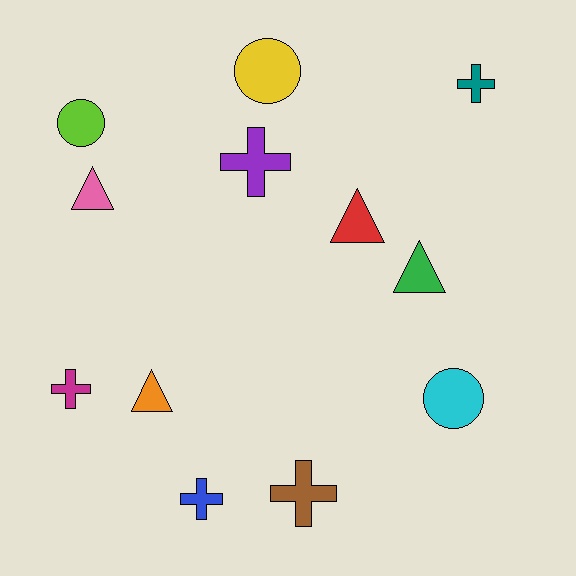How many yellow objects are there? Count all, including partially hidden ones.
There is 1 yellow object.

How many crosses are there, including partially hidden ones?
There are 5 crosses.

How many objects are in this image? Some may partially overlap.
There are 12 objects.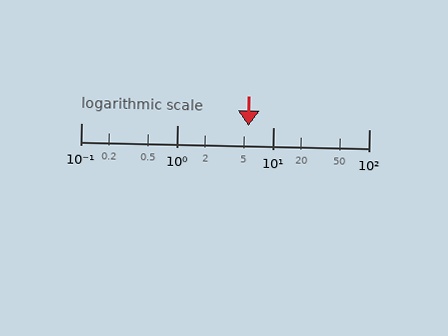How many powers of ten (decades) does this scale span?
The scale spans 3 decades, from 0.1 to 100.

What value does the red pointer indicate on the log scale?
The pointer indicates approximately 5.5.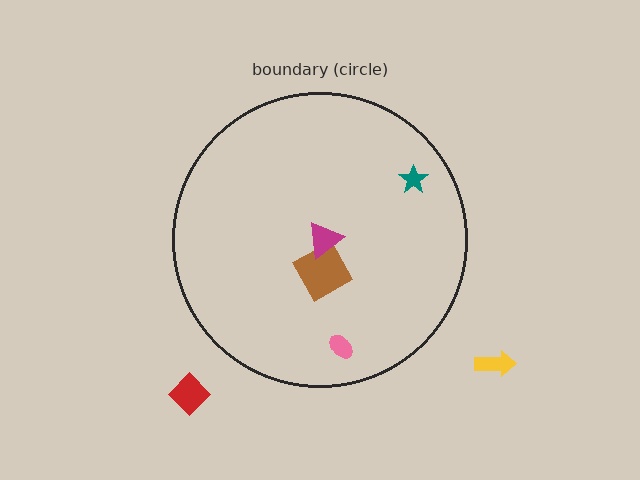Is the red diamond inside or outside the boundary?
Outside.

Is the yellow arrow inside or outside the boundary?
Outside.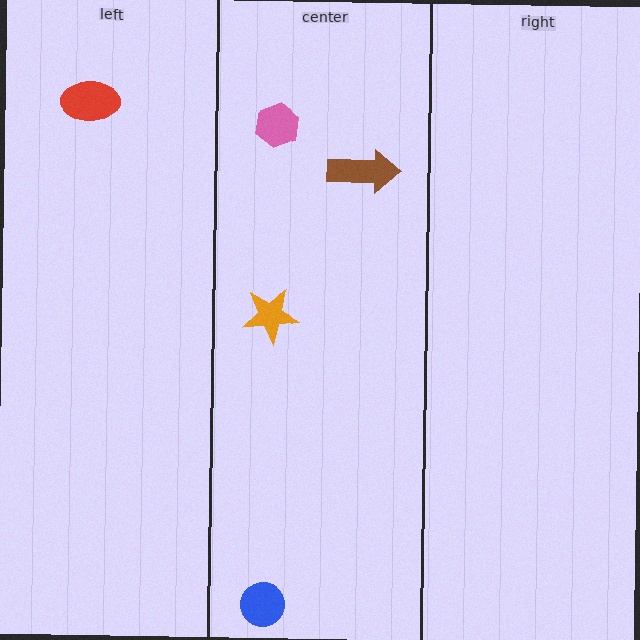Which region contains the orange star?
The center region.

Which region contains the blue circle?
The center region.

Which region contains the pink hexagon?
The center region.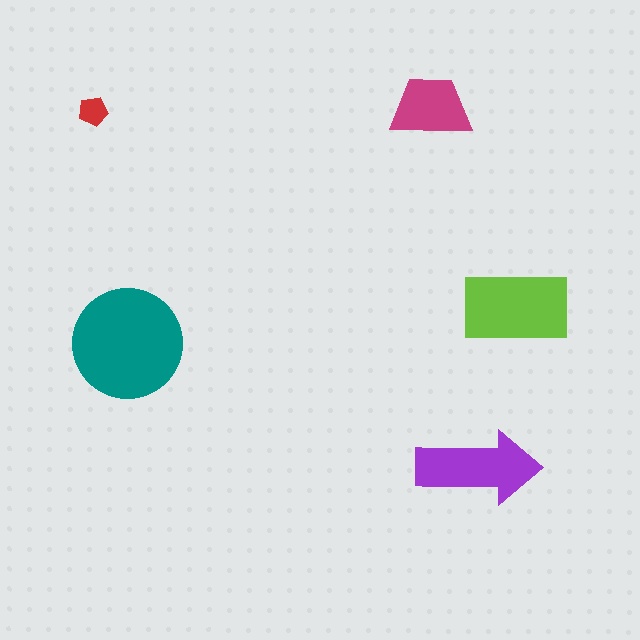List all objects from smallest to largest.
The red pentagon, the magenta trapezoid, the purple arrow, the lime rectangle, the teal circle.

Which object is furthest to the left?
The red pentagon is leftmost.